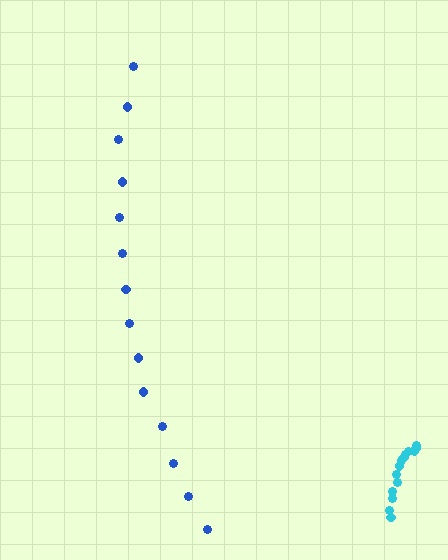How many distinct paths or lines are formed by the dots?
There are 2 distinct paths.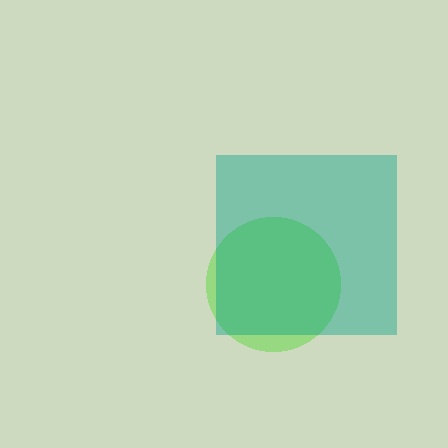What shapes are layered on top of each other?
The layered shapes are: a lime circle, a teal square.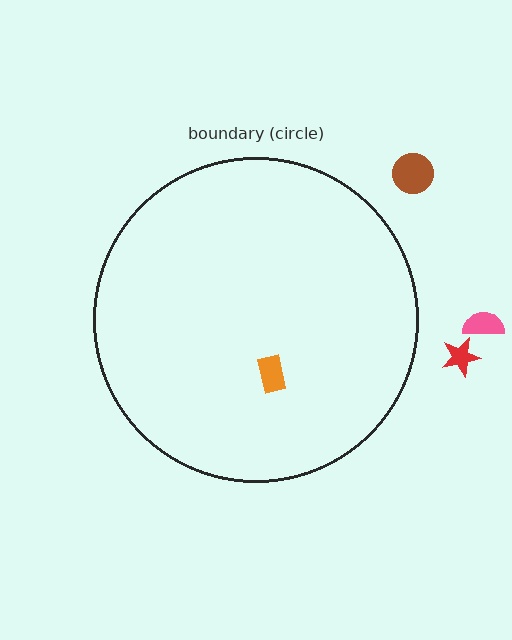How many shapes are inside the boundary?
1 inside, 3 outside.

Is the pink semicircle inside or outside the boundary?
Outside.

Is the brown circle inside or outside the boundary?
Outside.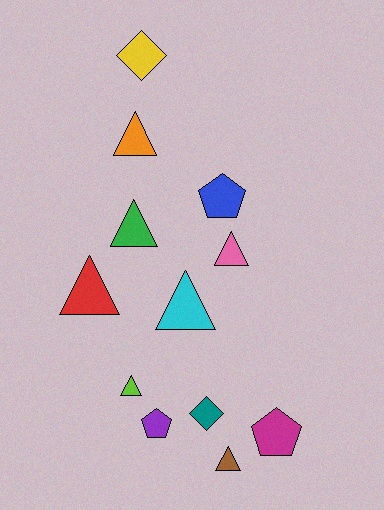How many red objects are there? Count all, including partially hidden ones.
There is 1 red object.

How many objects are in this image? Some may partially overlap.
There are 12 objects.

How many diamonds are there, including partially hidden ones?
There are 2 diamonds.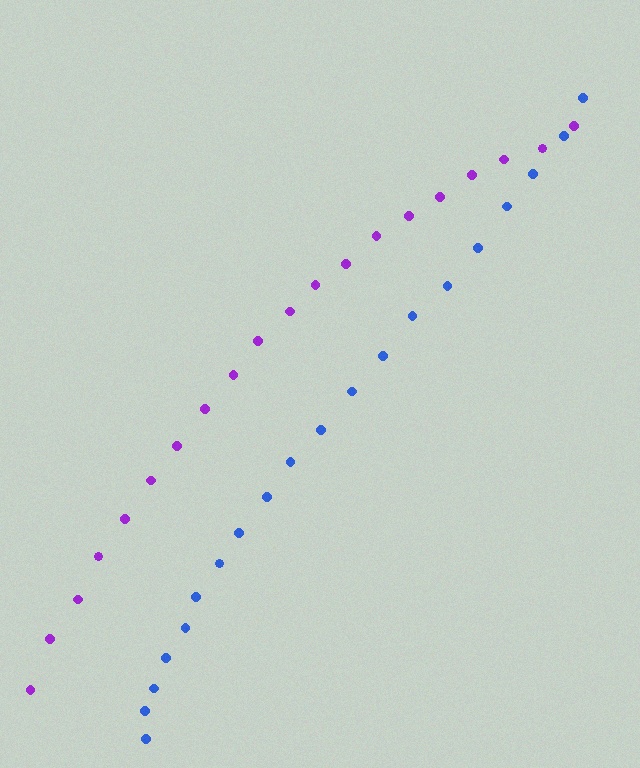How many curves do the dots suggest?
There are 2 distinct paths.